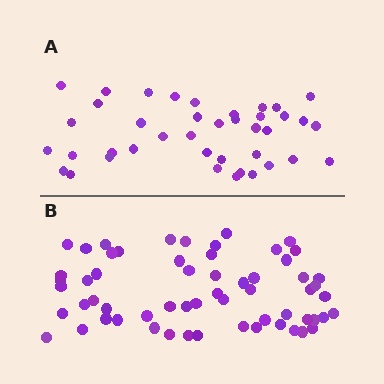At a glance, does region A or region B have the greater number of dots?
Region B (the bottom region) has more dots.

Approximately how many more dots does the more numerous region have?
Region B has approximately 20 more dots than region A.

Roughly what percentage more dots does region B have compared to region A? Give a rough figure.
About 50% more.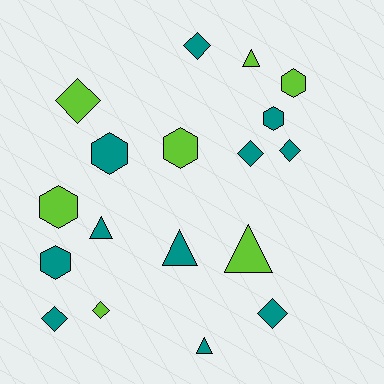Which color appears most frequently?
Teal, with 11 objects.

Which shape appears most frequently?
Diamond, with 7 objects.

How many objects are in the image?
There are 18 objects.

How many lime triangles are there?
There are 2 lime triangles.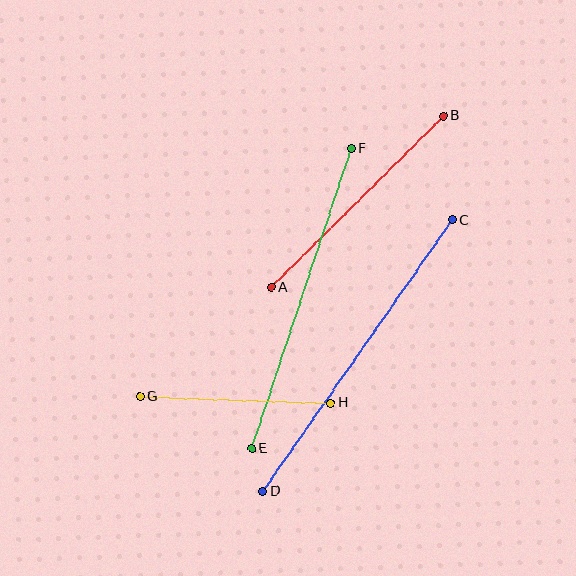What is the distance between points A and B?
The distance is approximately 243 pixels.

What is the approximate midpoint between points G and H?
The midpoint is at approximately (235, 400) pixels.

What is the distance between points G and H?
The distance is approximately 191 pixels.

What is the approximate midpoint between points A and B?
The midpoint is at approximately (357, 202) pixels.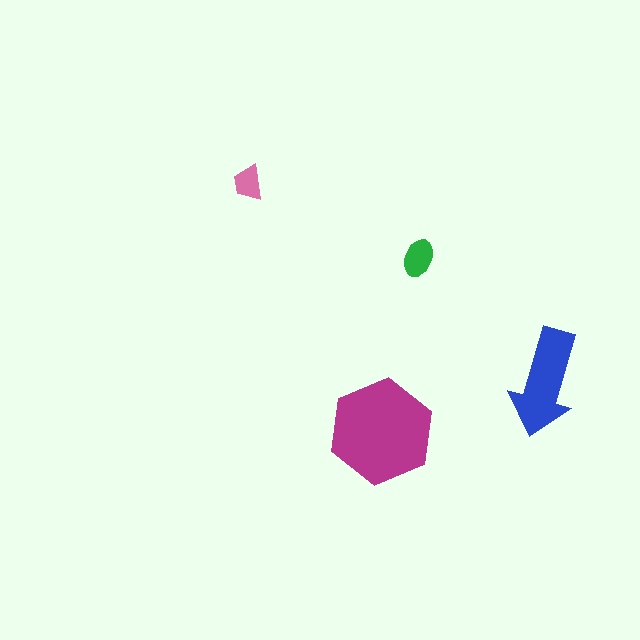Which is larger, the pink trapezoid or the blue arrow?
The blue arrow.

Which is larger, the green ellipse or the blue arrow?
The blue arrow.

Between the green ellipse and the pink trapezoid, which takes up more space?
The green ellipse.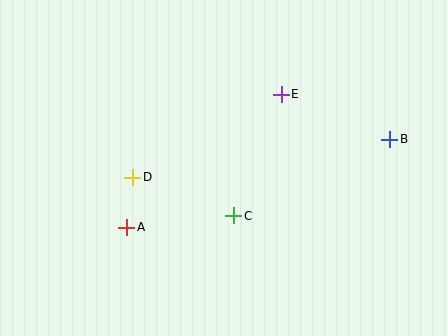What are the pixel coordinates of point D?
Point D is at (133, 177).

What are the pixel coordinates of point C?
Point C is at (234, 216).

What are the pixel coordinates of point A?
Point A is at (127, 227).